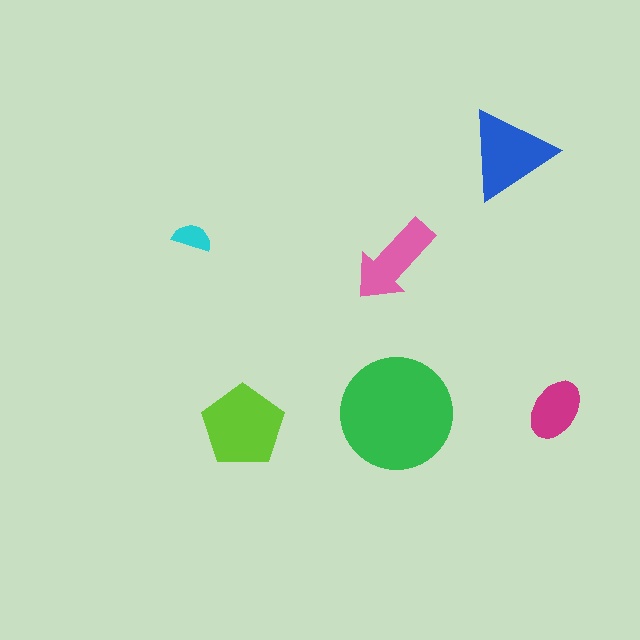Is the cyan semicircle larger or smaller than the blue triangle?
Smaller.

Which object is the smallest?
The cyan semicircle.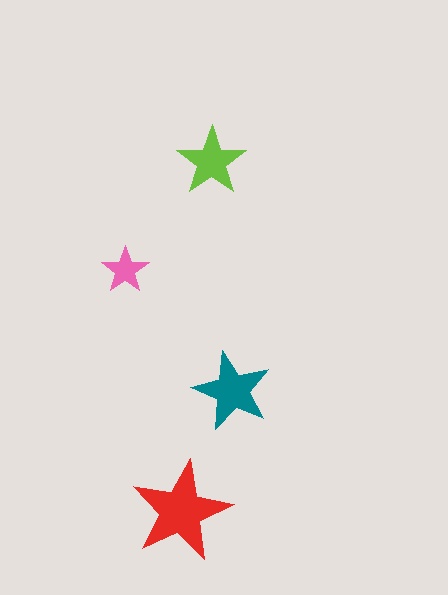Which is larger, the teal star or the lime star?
The teal one.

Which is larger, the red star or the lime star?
The red one.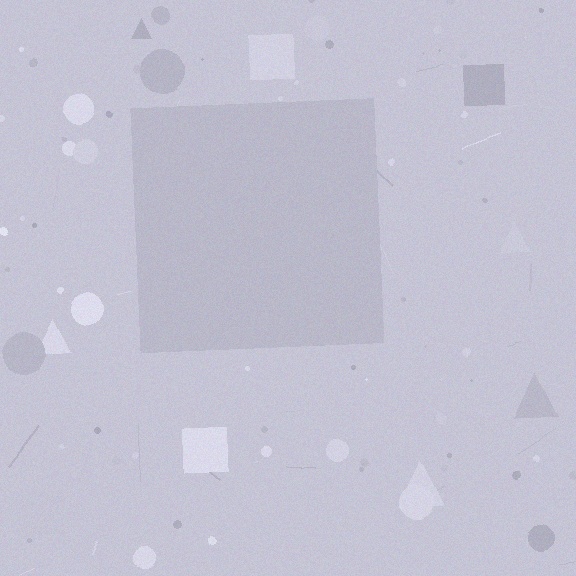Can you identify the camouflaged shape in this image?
The camouflaged shape is a square.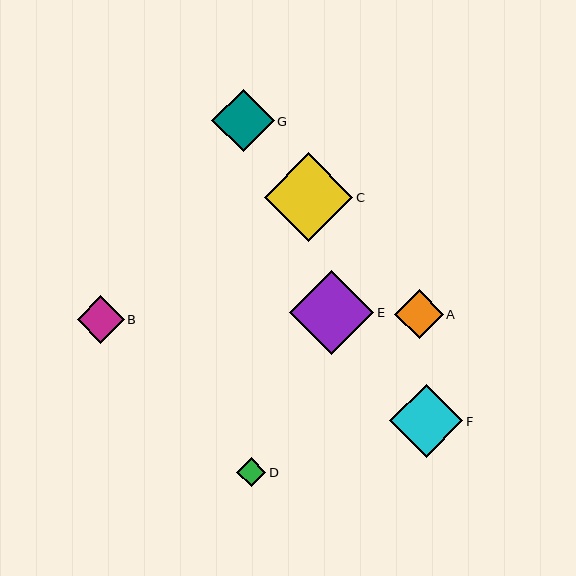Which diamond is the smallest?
Diamond D is the smallest with a size of approximately 29 pixels.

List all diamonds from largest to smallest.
From largest to smallest: C, E, F, G, A, B, D.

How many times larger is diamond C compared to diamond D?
Diamond C is approximately 3.0 times the size of diamond D.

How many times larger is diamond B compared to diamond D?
Diamond B is approximately 1.6 times the size of diamond D.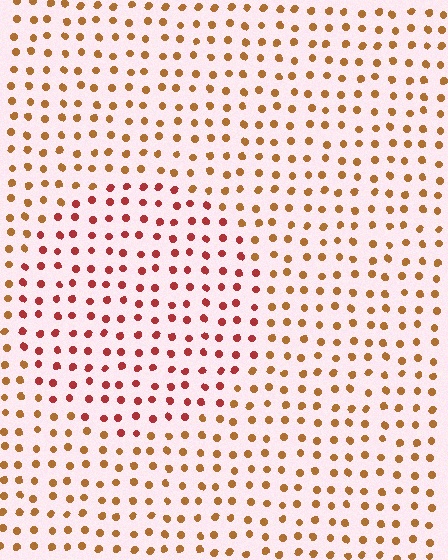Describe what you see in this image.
The image is filled with small brown elements in a uniform arrangement. A circle-shaped region is visible where the elements are tinted to a slightly different hue, forming a subtle color boundary.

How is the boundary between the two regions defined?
The boundary is defined purely by a slight shift in hue (about 33 degrees). Spacing, size, and orientation are identical on both sides.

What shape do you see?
I see a circle.